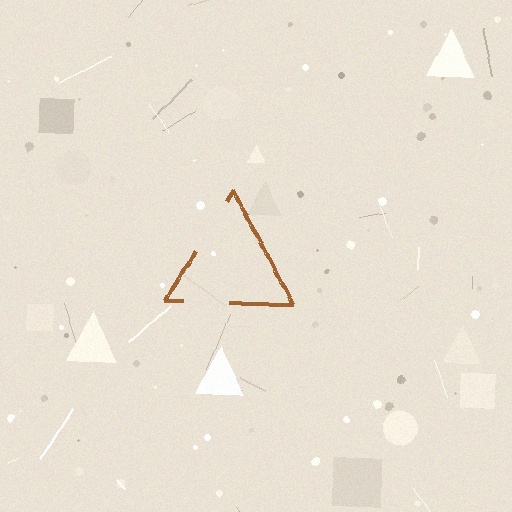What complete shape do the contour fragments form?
The contour fragments form a triangle.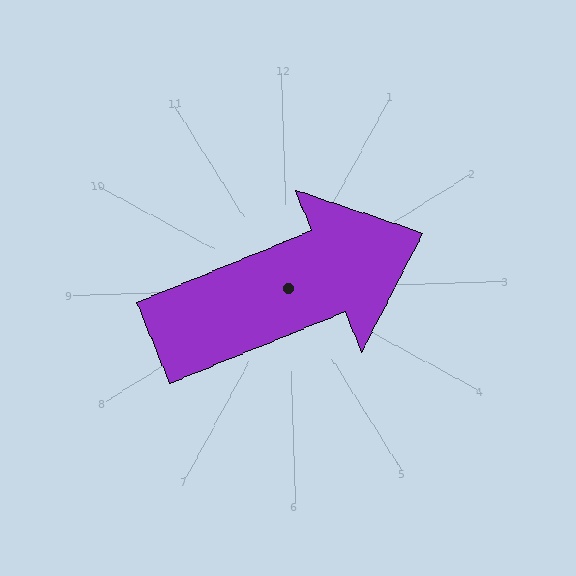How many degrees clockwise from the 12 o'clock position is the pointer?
Approximately 70 degrees.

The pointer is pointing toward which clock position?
Roughly 2 o'clock.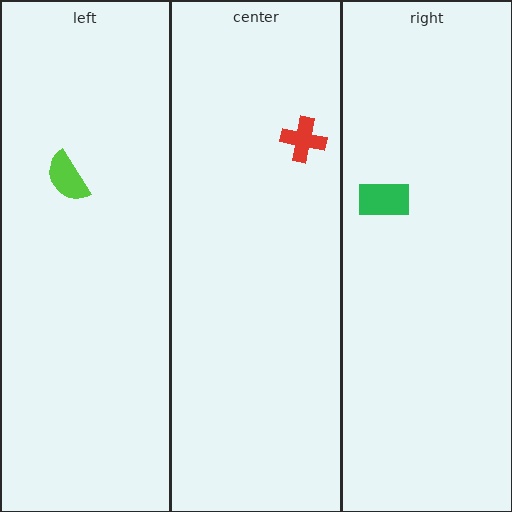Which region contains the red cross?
The center region.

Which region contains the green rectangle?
The right region.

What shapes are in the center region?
The red cross.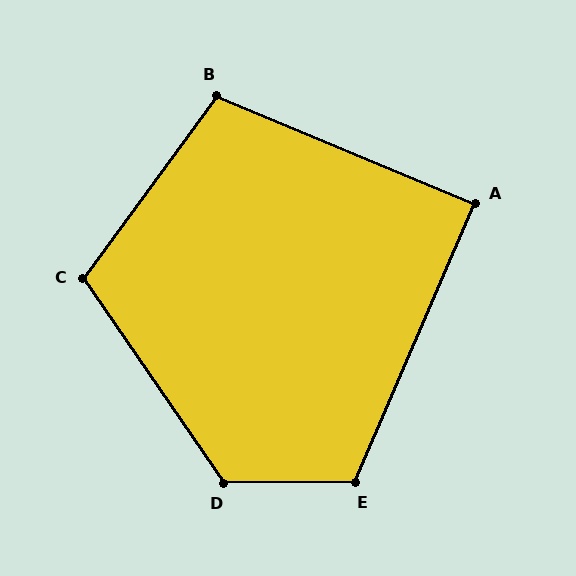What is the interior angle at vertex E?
Approximately 114 degrees (obtuse).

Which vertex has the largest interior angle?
D, at approximately 124 degrees.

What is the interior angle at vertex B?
Approximately 103 degrees (obtuse).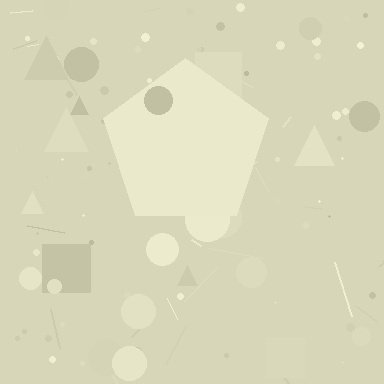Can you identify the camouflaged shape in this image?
The camouflaged shape is a pentagon.